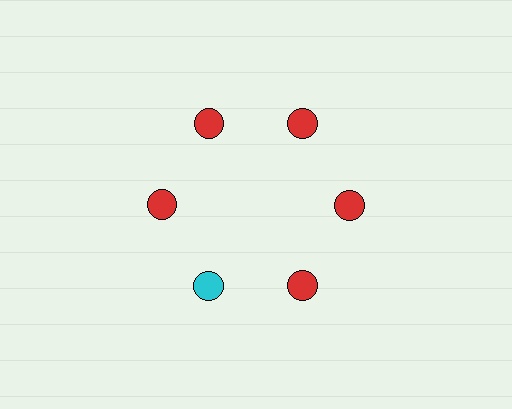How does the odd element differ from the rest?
It has a different color: cyan instead of red.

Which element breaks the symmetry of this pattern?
The cyan circle at roughly the 7 o'clock position breaks the symmetry. All other shapes are red circles.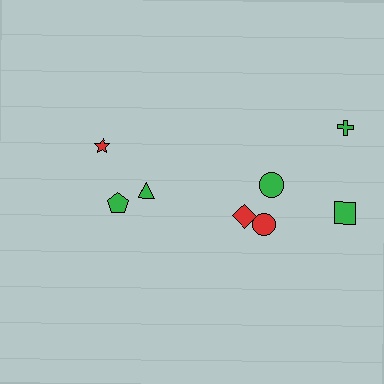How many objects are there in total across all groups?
There are 8 objects.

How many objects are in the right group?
There are 5 objects.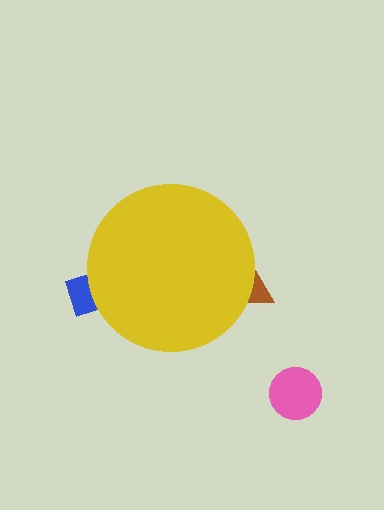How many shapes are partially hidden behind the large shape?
2 shapes are partially hidden.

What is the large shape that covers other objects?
A yellow circle.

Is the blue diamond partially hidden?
Yes, the blue diamond is partially hidden behind the yellow circle.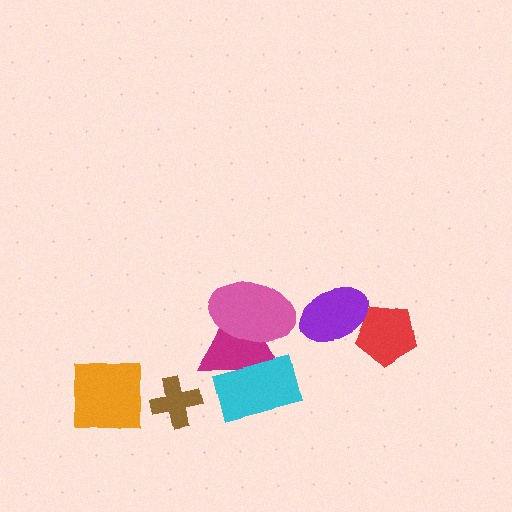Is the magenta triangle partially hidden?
Yes, it is partially covered by another shape.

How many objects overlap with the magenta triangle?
2 objects overlap with the magenta triangle.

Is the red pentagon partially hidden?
Yes, it is partially covered by another shape.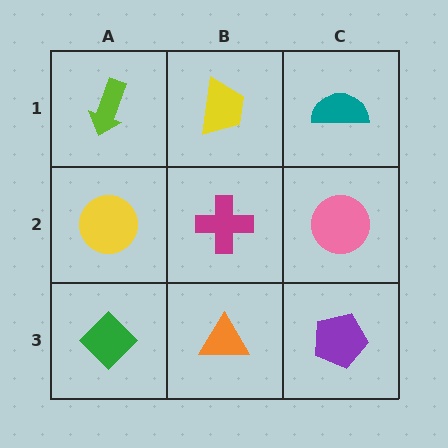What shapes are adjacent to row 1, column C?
A pink circle (row 2, column C), a yellow trapezoid (row 1, column B).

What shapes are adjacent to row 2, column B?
A yellow trapezoid (row 1, column B), an orange triangle (row 3, column B), a yellow circle (row 2, column A), a pink circle (row 2, column C).